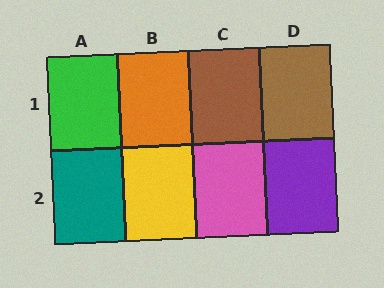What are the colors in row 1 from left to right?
Green, orange, brown, brown.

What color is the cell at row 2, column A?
Teal.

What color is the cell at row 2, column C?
Pink.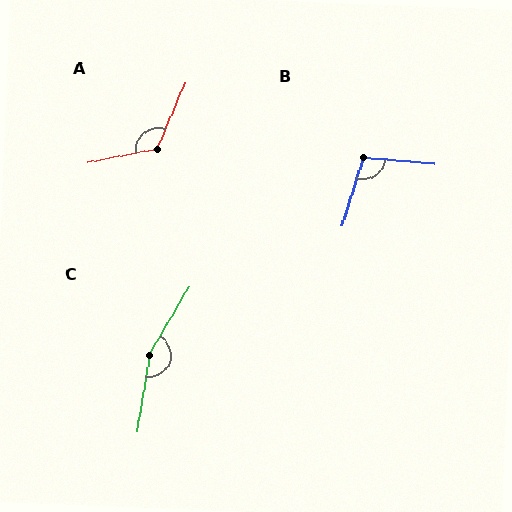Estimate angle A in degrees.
Approximately 124 degrees.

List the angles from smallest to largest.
B (102°), A (124°), C (159°).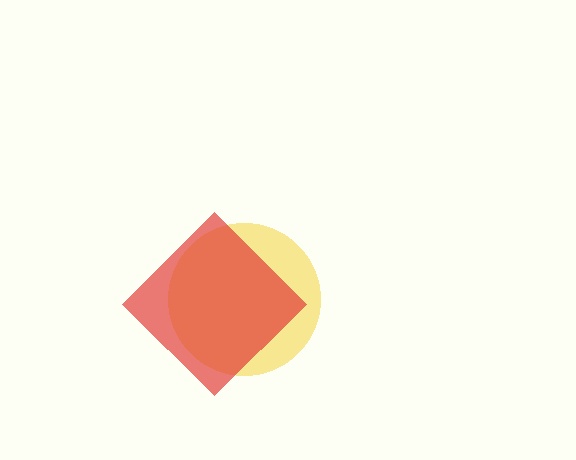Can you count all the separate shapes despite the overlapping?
Yes, there are 2 separate shapes.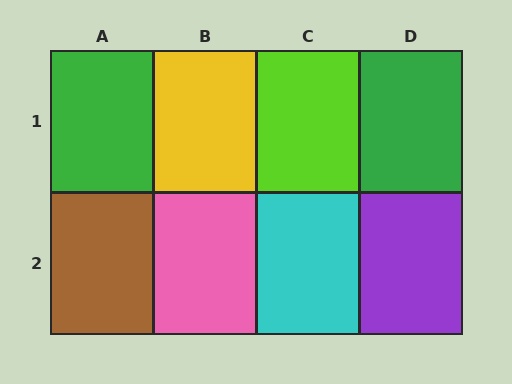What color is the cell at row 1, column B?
Yellow.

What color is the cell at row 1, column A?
Green.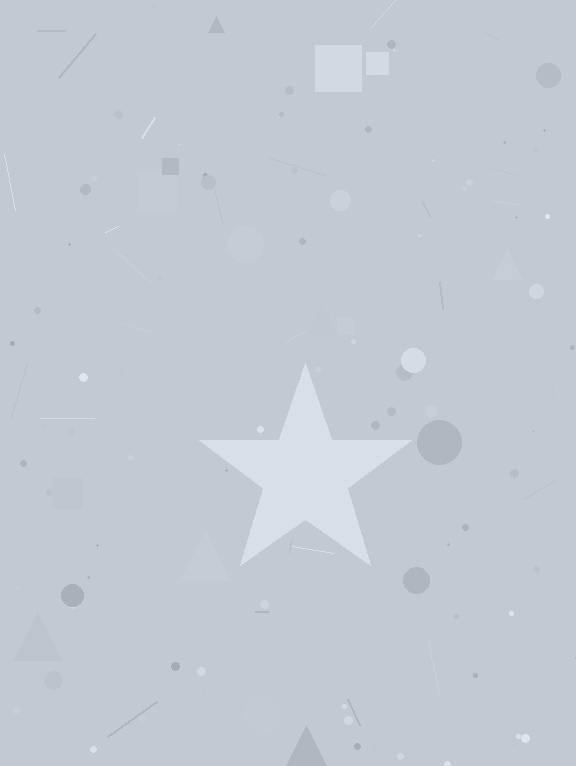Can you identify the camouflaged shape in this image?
The camouflaged shape is a star.